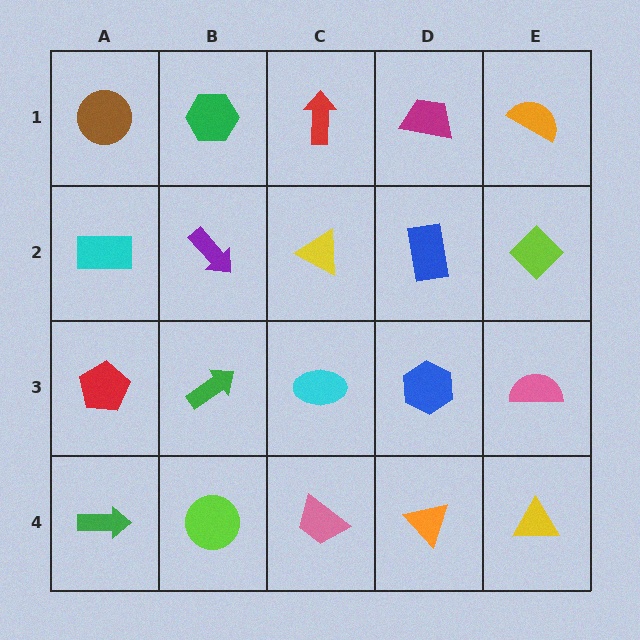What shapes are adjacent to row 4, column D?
A blue hexagon (row 3, column D), a pink trapezoid (row 4, column C), a yellow triangle (row 4, column E).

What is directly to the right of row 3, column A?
A green arrow.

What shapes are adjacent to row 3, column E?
A lime diamond (row 2, column E), a yellow triangle (row 4, column E), a blue hexagon (row 3, column D).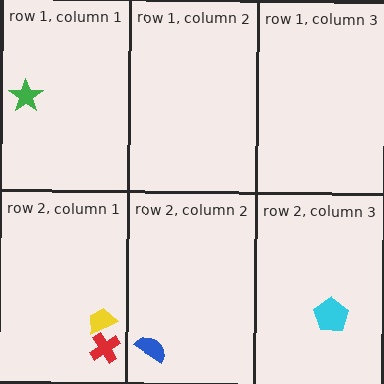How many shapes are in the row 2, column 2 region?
1.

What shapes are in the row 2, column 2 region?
The blue semicircle.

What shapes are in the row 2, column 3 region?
The cyan pentagon.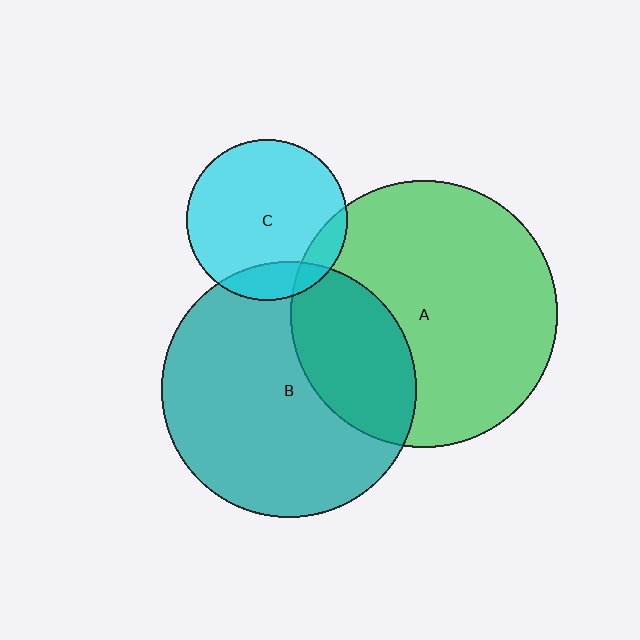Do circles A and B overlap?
Yes.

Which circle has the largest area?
Circle A (green).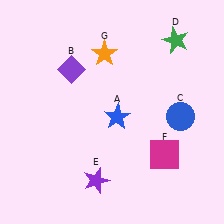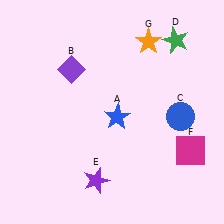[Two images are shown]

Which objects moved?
The objects that moved are: the magenta square (F), the orange star (G).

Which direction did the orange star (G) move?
The orange star (G) moved right.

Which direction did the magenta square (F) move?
The magenta square (F) moved right.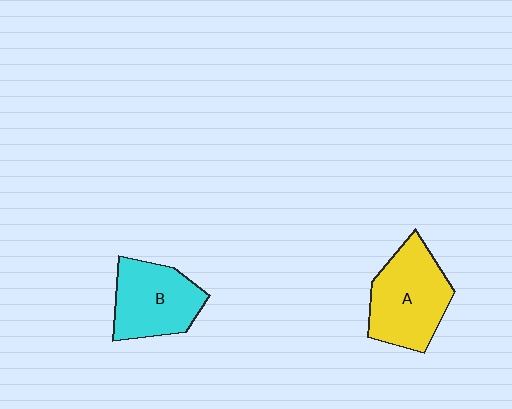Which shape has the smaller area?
Shape B (cyan).